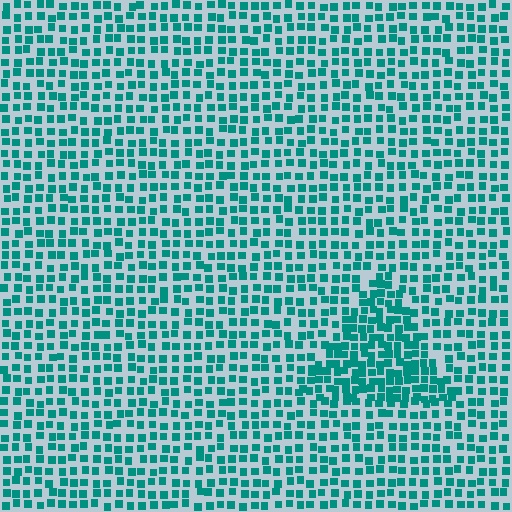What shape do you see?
I see a triangle.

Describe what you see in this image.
The image contains small teal elements arranged at two different densities. A triangle-shaped region is visible where the elements are more densely packed than the surrounding area.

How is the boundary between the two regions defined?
The boundary is defined by a change in element density (approximately 1.7x ratio). All elements are the same color, size, and shape.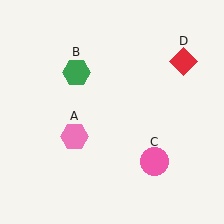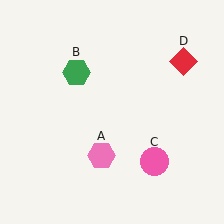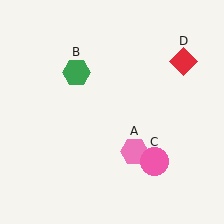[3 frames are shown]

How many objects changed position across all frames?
1 object changed position: pink hexagon (object A).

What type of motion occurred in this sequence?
The pink hexagon (object A) rotated counterclockwise around the center of the scene.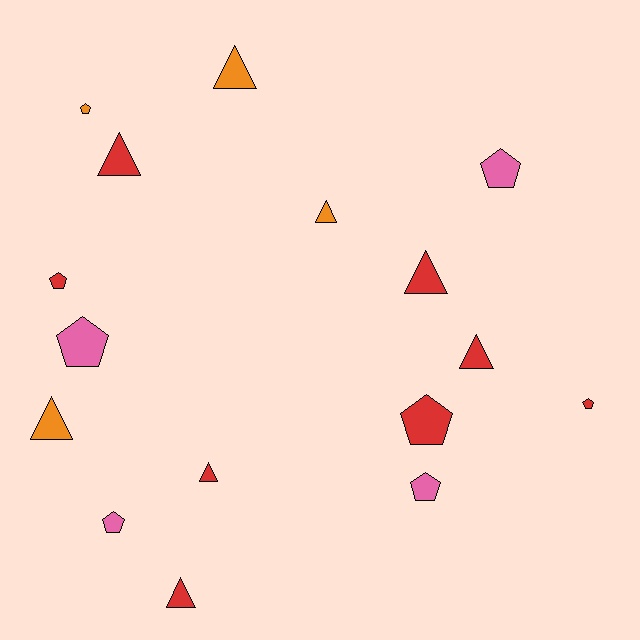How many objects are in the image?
There are 16 objects.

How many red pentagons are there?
There are 3 red pentagons.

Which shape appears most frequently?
Triangle, with 8 objects.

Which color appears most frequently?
Red, with 8 objects.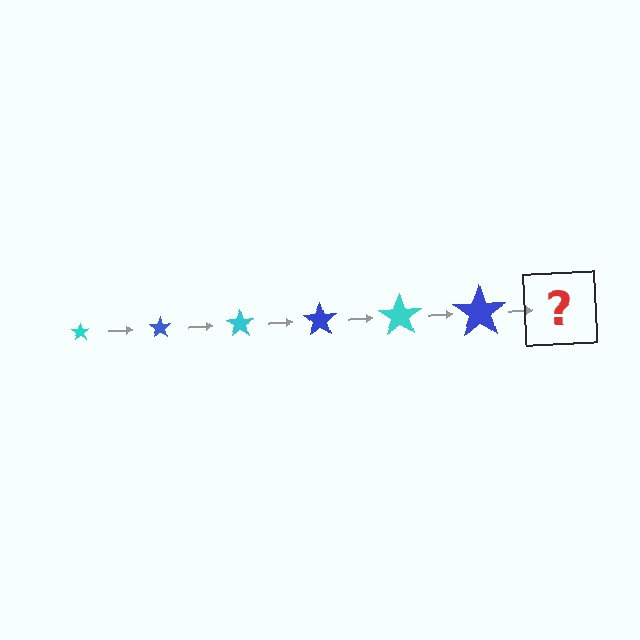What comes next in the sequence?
The next element should be a cyan star, larger than the previous one.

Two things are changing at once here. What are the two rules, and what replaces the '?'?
The two rules are that the star grows larger each step and the color cycles through cyan and blue. The '?' should be a cyan star, larger than the previous one.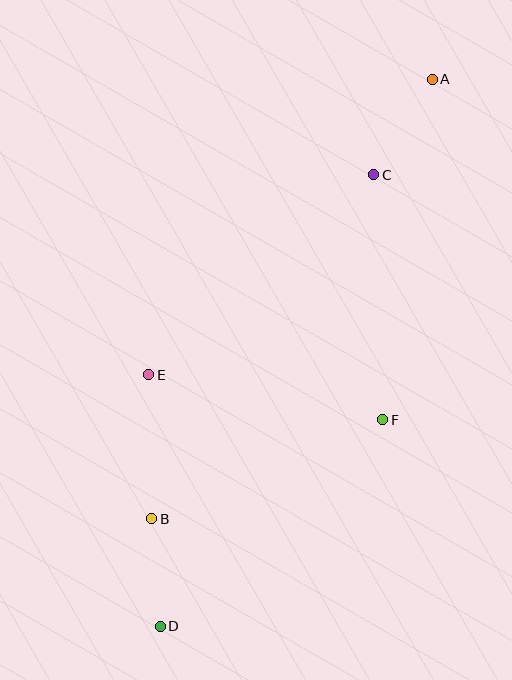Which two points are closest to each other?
Points B and D are closest to each other.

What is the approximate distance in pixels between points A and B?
The distance between A and B is approximately 522 pixels.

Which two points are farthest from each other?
Points A and D are farthest from each other.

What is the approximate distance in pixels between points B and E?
The distance between B and E is approximately 144 pixels.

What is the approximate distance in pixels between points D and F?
The distance between D and F is approximately 304 pixels.